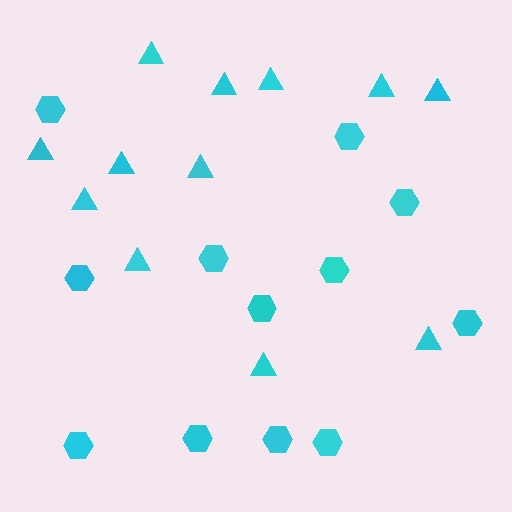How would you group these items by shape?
There are 2 groups: one group of triangles (12) and one group of hexagons (12).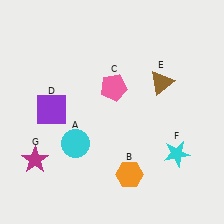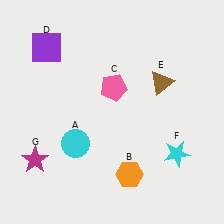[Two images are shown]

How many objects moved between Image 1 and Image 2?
1 object moved between the two images.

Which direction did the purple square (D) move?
The purple square (D) moved up.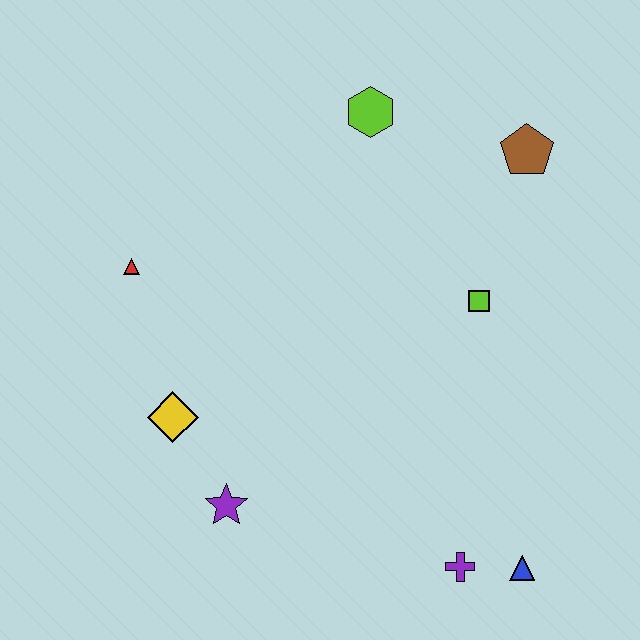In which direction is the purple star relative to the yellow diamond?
The purple star is below the yellow diamond.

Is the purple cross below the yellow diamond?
Yes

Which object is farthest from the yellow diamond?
The brown pentagon is farthest from the yellow diamond.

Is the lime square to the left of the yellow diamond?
No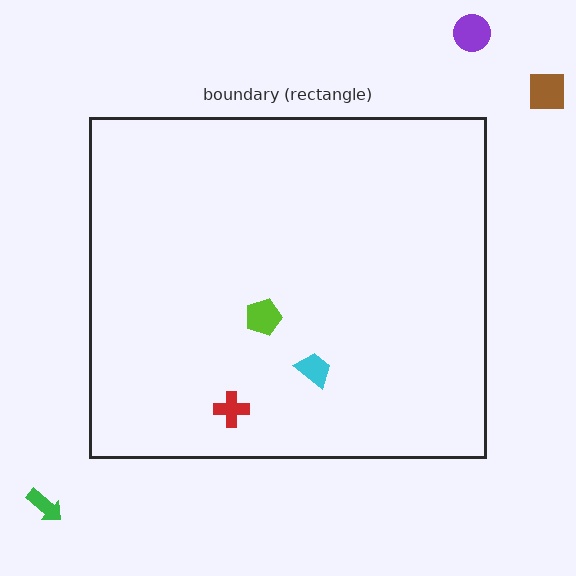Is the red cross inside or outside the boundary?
Inside.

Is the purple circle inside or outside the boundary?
Outside.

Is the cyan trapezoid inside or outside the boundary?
Inside.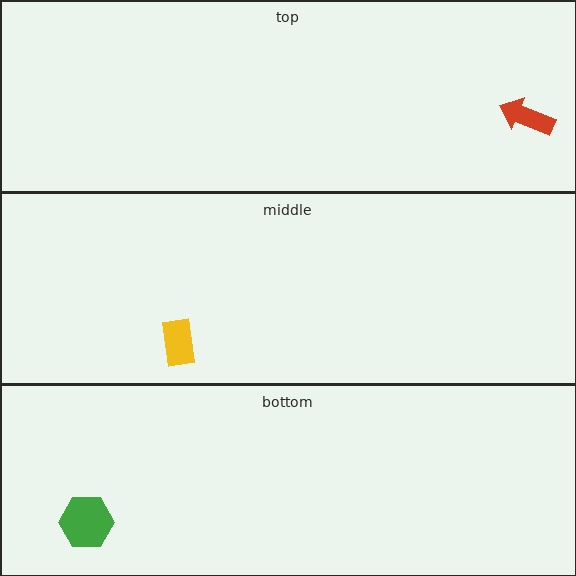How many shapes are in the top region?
1.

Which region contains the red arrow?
The top region.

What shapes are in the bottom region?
The green hexagon.